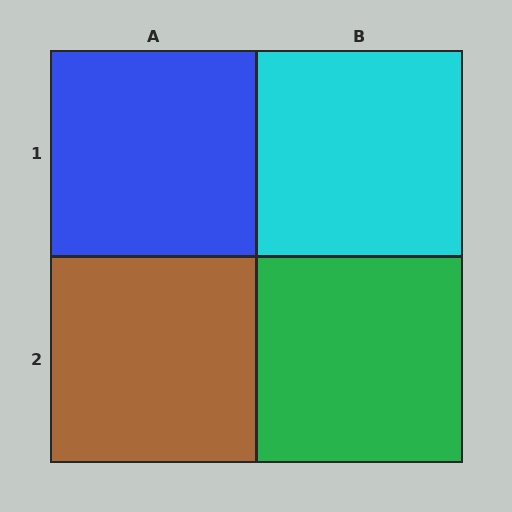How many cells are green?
1 cell is green.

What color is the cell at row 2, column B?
Green.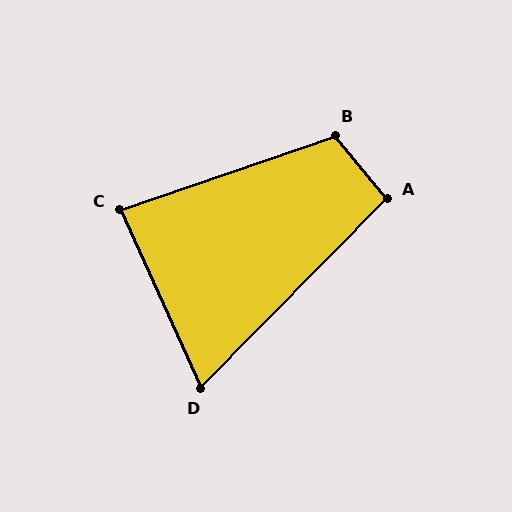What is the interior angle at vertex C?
Approximately 85 degrees (acute).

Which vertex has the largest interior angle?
B, at approximately 111 degrees.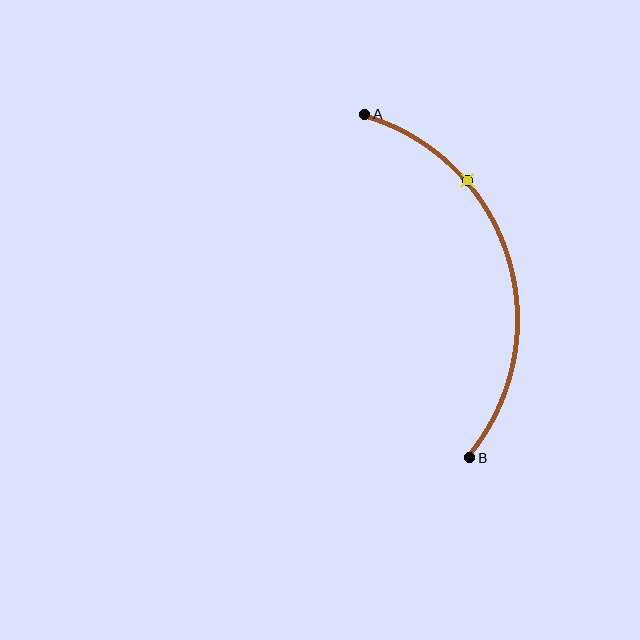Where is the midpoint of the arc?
The arc midpoint is the point on the curve farthest from the straight line joining A and B. It sits to the right of that line.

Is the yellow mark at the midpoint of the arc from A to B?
No. The yellow mark lies on the arc but is closer to endpoint A. The arc midpoint would be at the point on the curve equidistant along the arc from both A and B.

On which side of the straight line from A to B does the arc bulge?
The arc bulges to the right of the straight line connecting A and B.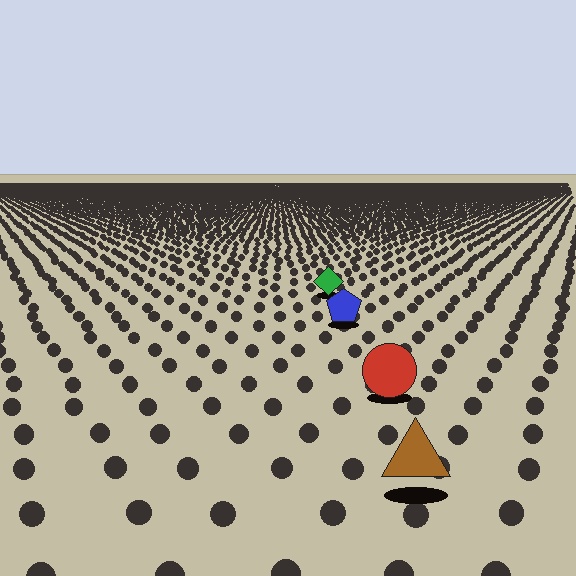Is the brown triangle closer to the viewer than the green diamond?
Yes. The brown triangle is closer — you can tell from the texture gradient: the ground texture is coarser near it.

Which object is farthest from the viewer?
The green diamond is farthest from the viewer. It appears smaller and the ground texture around it is denser.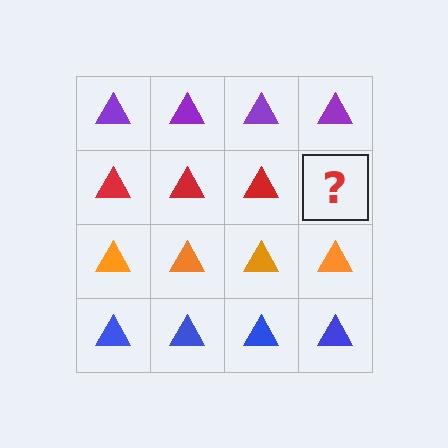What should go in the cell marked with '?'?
The missing cell should contain a red triangle.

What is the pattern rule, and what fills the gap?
The rule is that each row has a consistent color. The gap should be filled with a red triangle.